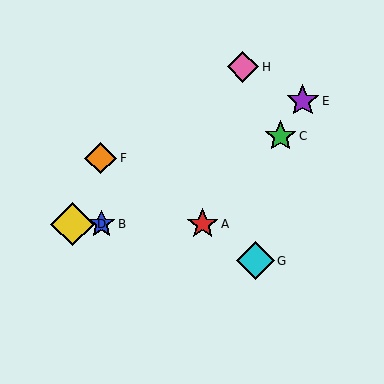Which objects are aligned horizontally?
Objects A, B, D are aligned horizontally.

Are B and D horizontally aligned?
Yes, both are at y≈224.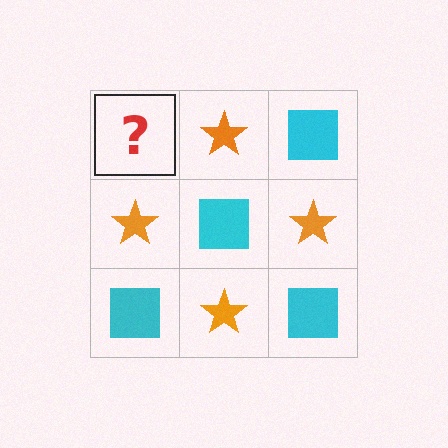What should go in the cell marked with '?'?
The missing cell should contain a cyan square.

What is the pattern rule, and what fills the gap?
The rule is that it alternates cyan square and orange star in a checkerboard pattern. The gap should be filled with a cyan square.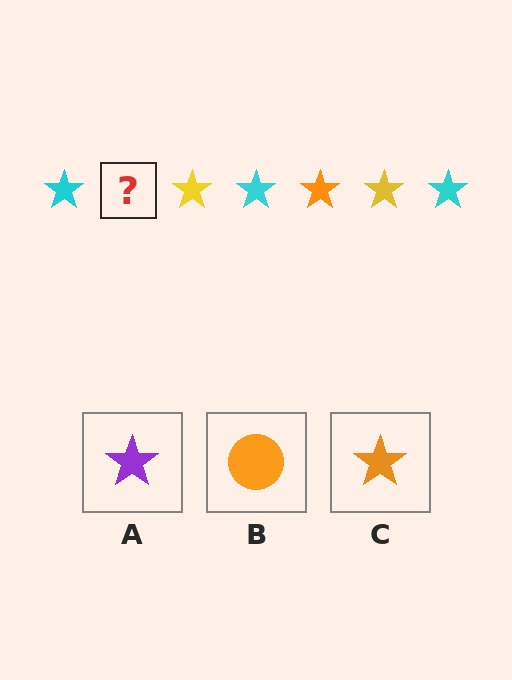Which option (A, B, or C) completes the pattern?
C.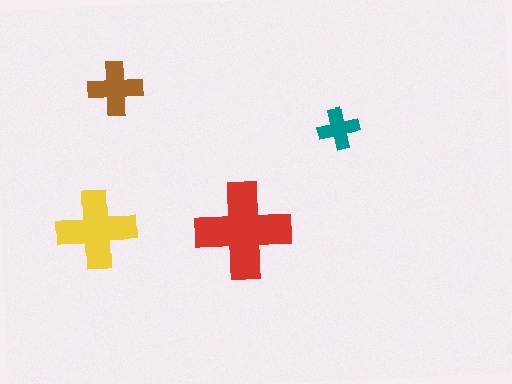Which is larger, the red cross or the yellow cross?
The red one.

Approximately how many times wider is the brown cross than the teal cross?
About 1.5 times wider.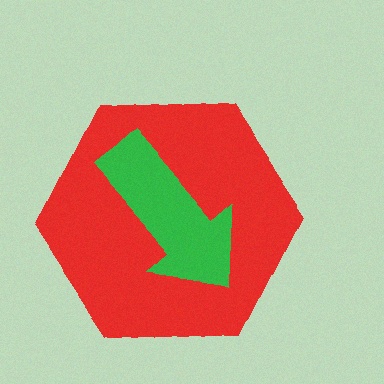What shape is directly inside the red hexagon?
The green arrow.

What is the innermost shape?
The green arrow.